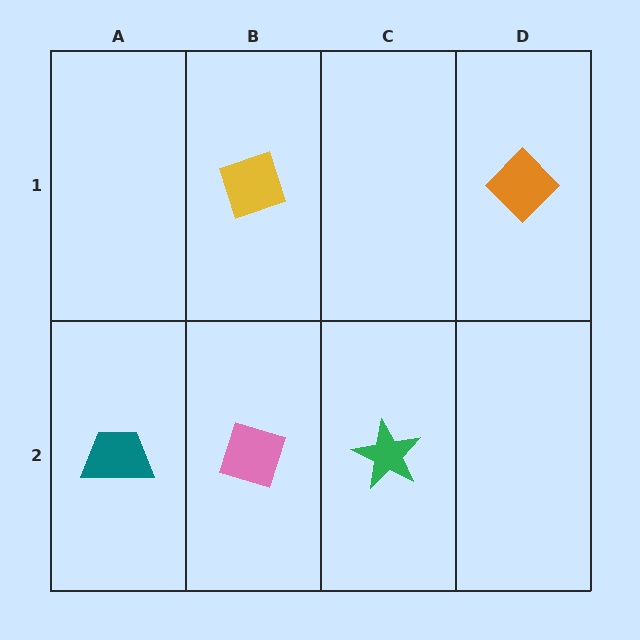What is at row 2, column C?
A green star.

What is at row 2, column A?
A teal trapezoid.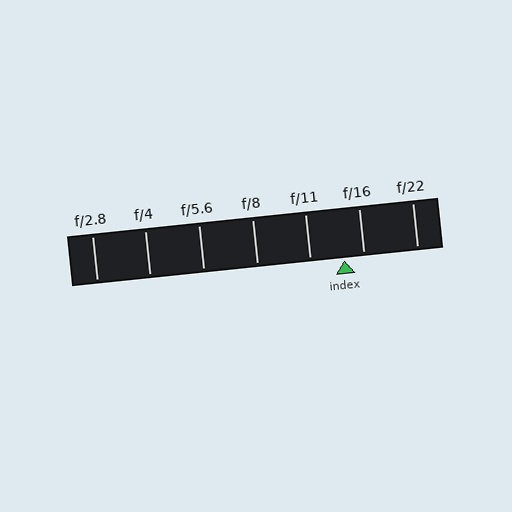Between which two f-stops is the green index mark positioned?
The index mark is between f/11 and f/16.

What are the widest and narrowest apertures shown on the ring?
The widest aperture shown is f/2.8 and the narrowest is f/22.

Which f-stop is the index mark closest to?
The index mark is closest to f/16.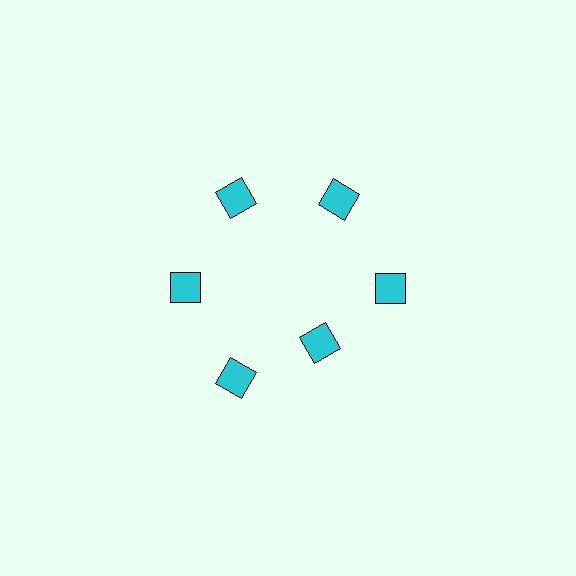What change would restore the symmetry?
The symmetry would be restored by moving it outward, back onto the ring so that all 6 squares sit at equal angles and equal distance from the center.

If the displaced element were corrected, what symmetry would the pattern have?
It would have 6-fold rotational symmetry — the pattern would map onto itself every 60 degrees.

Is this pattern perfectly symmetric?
No. The 6 cyan squares are arranged in a ring, but one element near the 5 o'clock position is pulled inward toward the center, breaking the 6-fold rotational symmetry.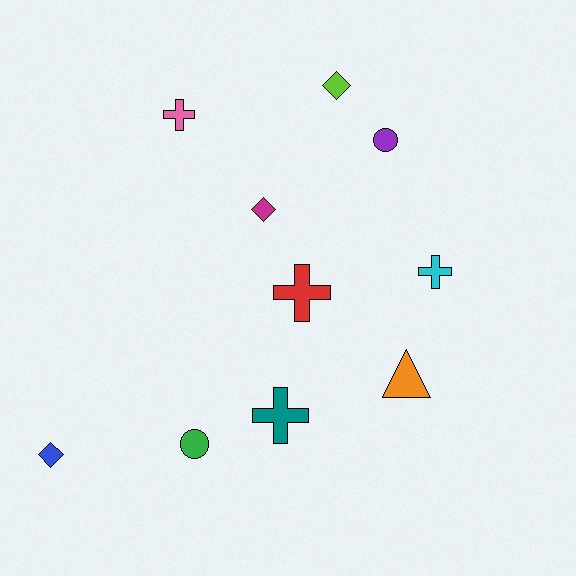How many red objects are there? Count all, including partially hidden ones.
There is 1 red object.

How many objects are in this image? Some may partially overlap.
There are 10 objects.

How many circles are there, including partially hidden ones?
There are 2 circles.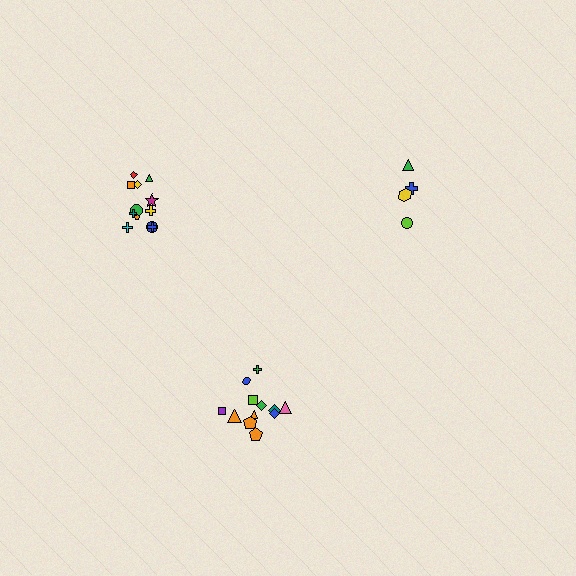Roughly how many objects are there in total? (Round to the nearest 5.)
Roughly 30 objects in total.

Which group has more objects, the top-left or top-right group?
The top-left group.